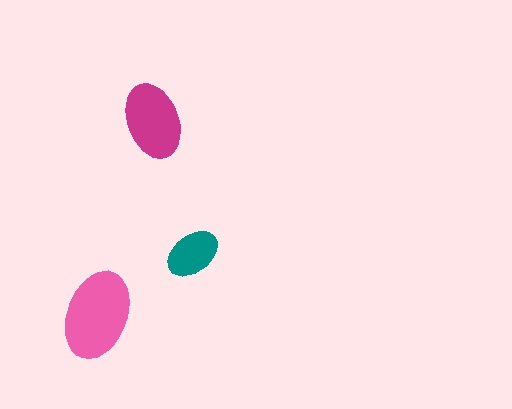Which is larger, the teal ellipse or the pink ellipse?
The pink one.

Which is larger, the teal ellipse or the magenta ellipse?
The magenta one.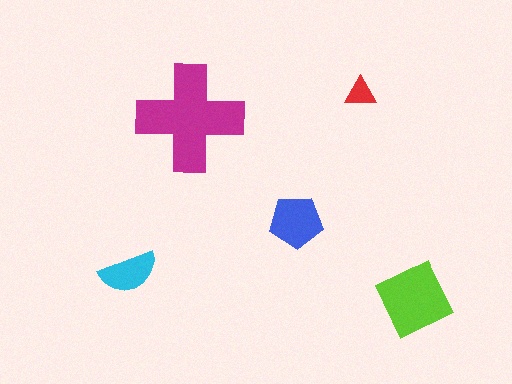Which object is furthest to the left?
The cyan semicircle is leftmost.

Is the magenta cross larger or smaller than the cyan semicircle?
Larger.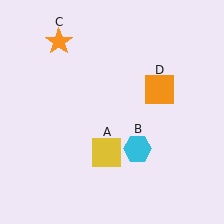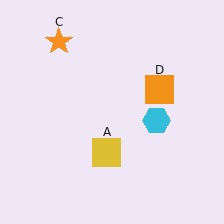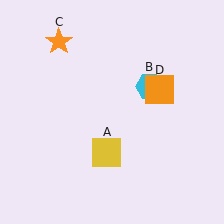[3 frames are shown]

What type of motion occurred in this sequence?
The cyan hexagon (object B) rotated counterclockwise around the center of the scene.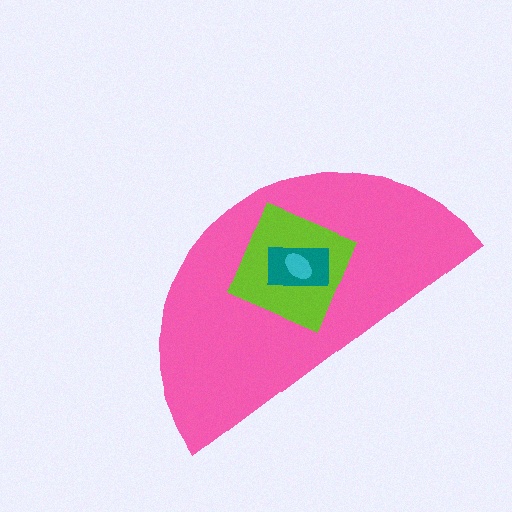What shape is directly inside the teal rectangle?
The cyan ellipse.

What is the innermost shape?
The cyan ellipse.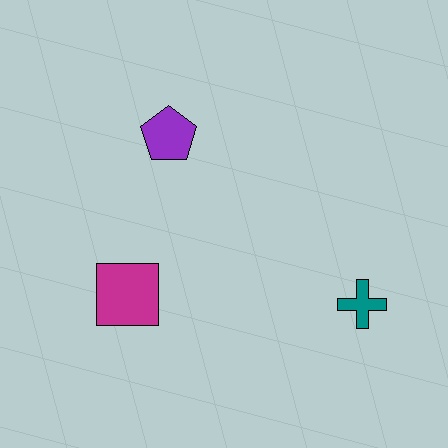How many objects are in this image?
There are 3 objects.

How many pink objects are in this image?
There are no pink objects.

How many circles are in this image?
There are no circles.